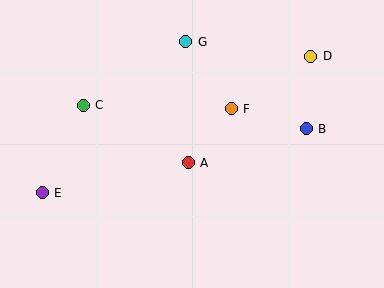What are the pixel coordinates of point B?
Point B is at (306, 129).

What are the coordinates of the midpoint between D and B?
The midpoint between D and B is at (308, 93).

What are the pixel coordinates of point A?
Point A is at (188, 163).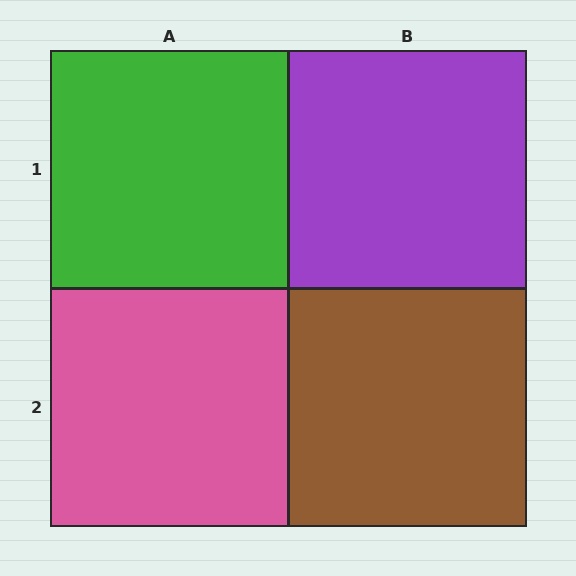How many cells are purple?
1 cell is purple.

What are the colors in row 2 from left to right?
Pink, brown.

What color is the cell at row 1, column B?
Purple.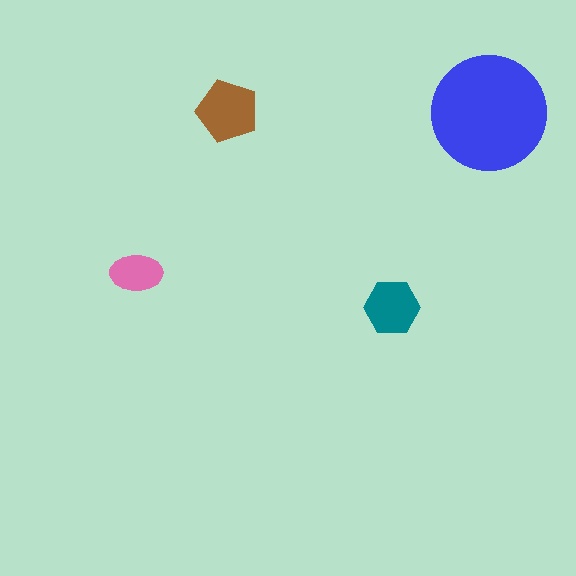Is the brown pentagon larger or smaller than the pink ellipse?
Larger.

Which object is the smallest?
The pink ellipse.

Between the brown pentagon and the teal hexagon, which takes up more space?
The brown pentagon.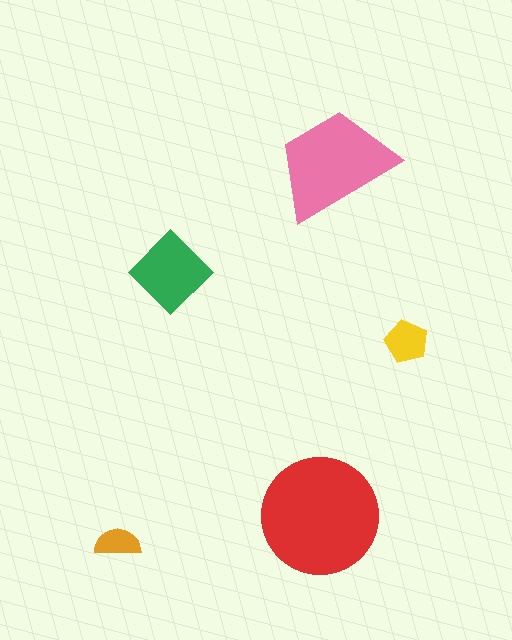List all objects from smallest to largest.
The orange semicircle, the yellow pentagon, the green diamond, the pink trapezoid, the red circle.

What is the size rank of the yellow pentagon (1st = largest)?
4th.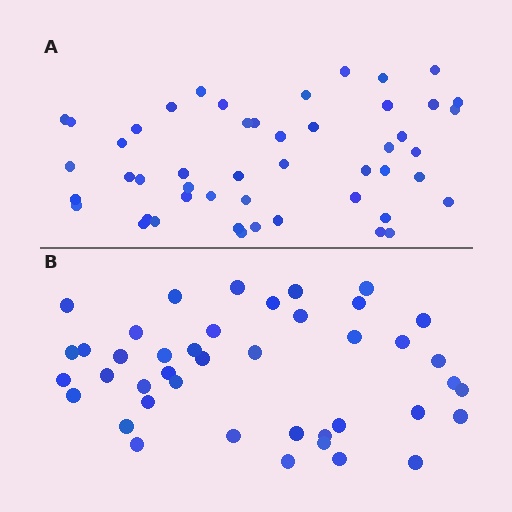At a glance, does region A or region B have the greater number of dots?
Region A (the top region) has more dots.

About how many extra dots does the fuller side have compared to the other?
Region A has roughly 8 or so more dots than region B.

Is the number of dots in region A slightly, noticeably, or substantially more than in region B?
Region A has only slightly more — the two regions are fairly close. The ratio is roughly 1.2 to 1.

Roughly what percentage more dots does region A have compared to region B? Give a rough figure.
About 15% more.